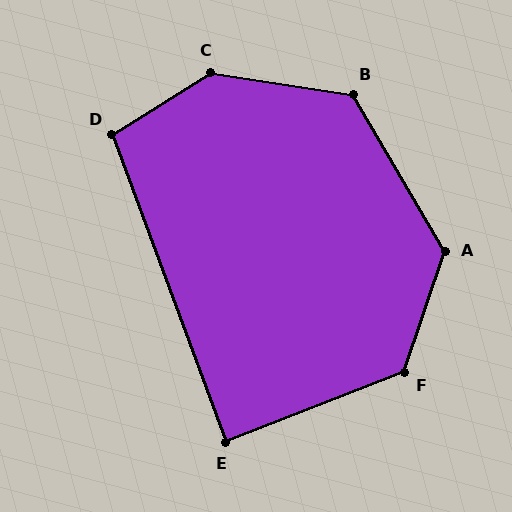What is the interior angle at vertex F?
Approximately 130 degrees (obtuse).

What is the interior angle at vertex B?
Approximately 129 degrees (obtuse).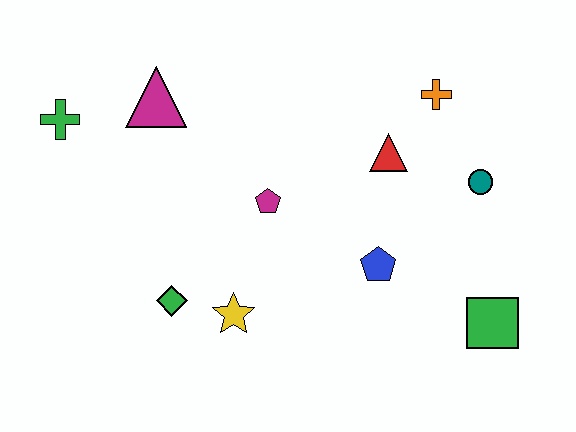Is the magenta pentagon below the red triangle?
Yes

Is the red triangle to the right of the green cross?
Yes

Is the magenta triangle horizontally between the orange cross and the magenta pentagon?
No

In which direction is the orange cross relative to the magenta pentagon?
The orange cross is to the right of the magenta pentagon.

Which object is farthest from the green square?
The green cross is farthest from the green square.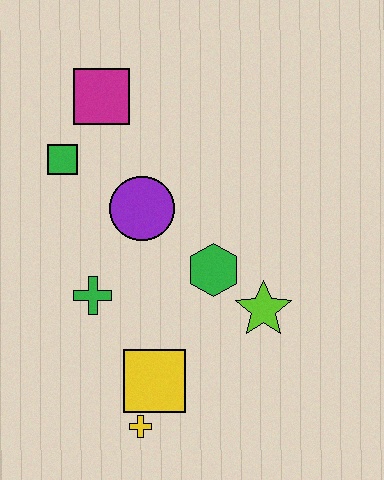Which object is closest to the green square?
The magenta square is closest to the green square.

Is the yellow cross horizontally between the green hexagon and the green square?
Yes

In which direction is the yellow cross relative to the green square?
The yellow cross is below the green square.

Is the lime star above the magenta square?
No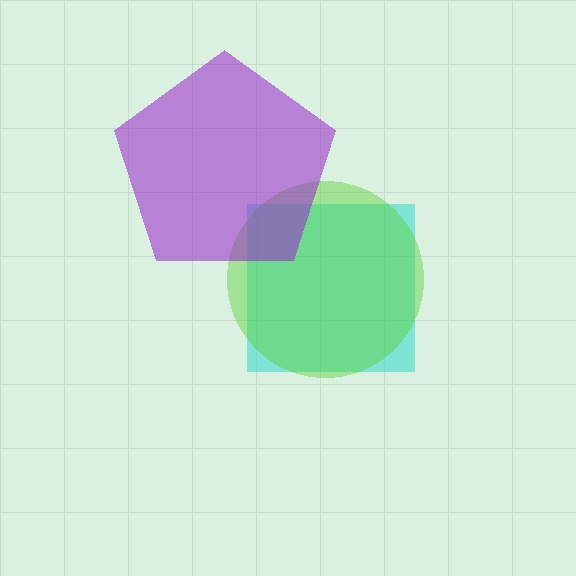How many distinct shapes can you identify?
There are 3 distinct shapes: a cyan square, a lime circle, a purple pentagon.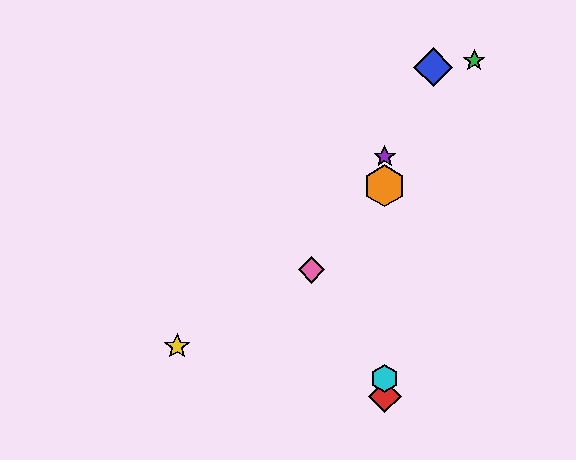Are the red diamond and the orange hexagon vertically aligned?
Yes, both are at x≈385.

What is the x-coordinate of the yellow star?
The yellow star is at x≈177.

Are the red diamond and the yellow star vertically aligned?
No, the red diamond is at x≈385 and the yellow star is at x≈177.